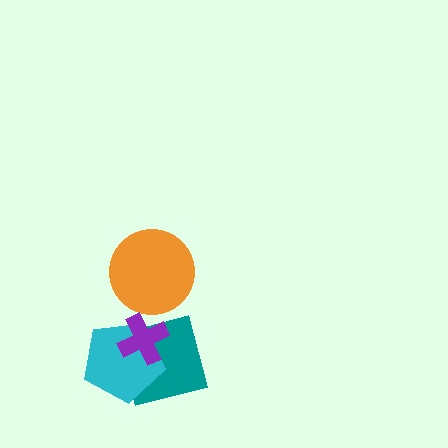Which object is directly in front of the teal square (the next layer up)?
The cyan pentagon is directly in front of the teal square.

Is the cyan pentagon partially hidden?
Yes, it is partially covered by another shape.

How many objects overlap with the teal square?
2 objects overlap with the teal square.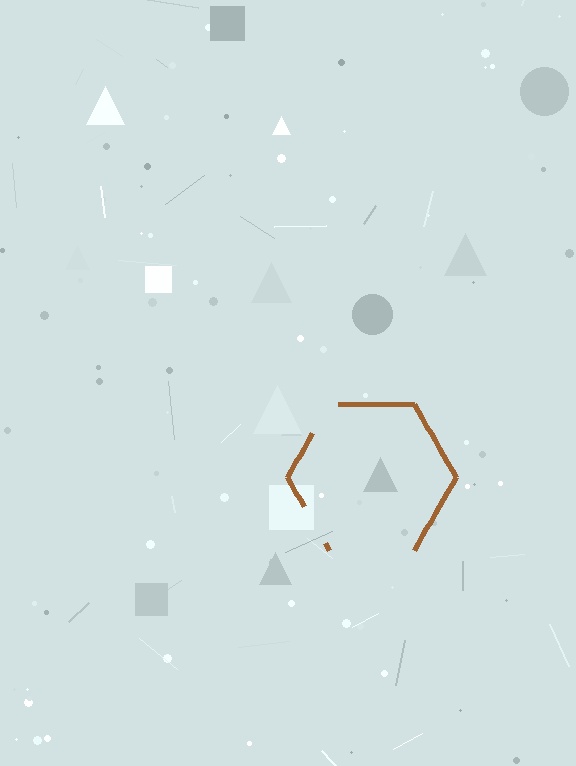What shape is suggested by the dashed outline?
The dashed outline suggests a hexagon.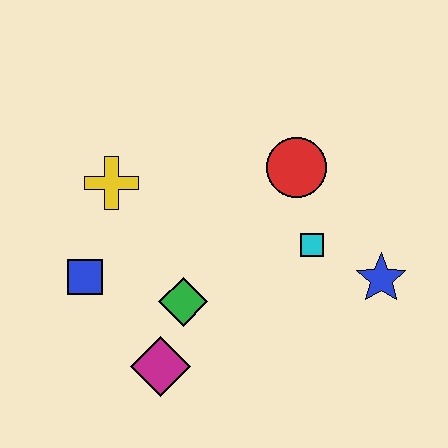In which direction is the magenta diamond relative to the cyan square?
The magenta diamond is to the left of the cyan square.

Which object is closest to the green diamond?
The magenta diamond is closest to the green diamond.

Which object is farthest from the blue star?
The blue square is farthest from the blue star.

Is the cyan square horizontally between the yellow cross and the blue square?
No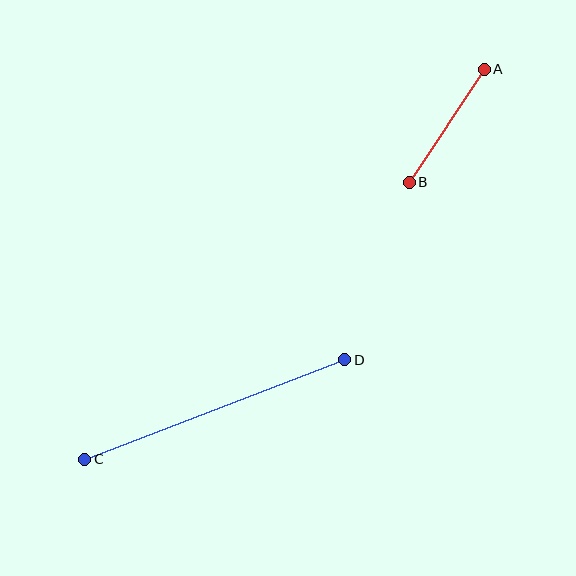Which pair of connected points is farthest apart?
Points C and D are farthest apart.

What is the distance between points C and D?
The distance is approximately 278 pixels.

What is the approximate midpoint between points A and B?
The midpoint is at approximately (447, 126) pixels.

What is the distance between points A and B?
The distance is approximately 136 pixels.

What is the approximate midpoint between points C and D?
The midpoint is at approximately (215, 409) pixels.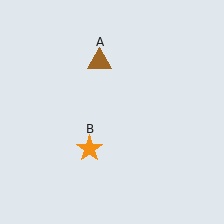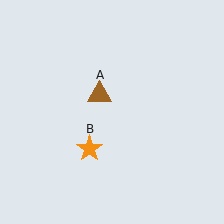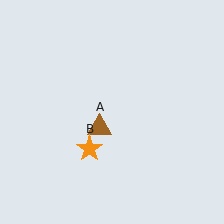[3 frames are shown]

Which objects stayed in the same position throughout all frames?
Orange star (object B) remained stationary.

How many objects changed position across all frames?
1 object changed position: brown triangle (object A).